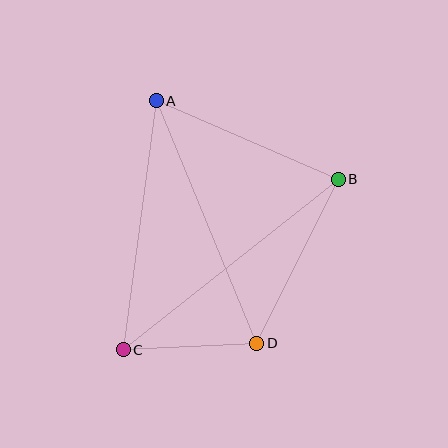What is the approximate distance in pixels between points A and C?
The distance between A and C is approximately 251 pixels.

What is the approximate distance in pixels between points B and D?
The distance between B and D is approximately 183 pixels.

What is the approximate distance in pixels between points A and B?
The distance between A and B is approximately 198 pixels.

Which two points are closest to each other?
Points C and D are closest to each other.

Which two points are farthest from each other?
Points B and C are farthest from each other.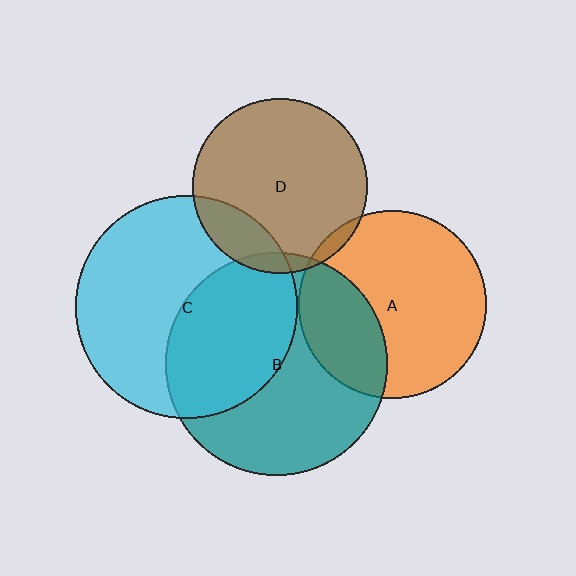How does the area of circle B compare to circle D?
Approximately 1.6 times.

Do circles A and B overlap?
Yes.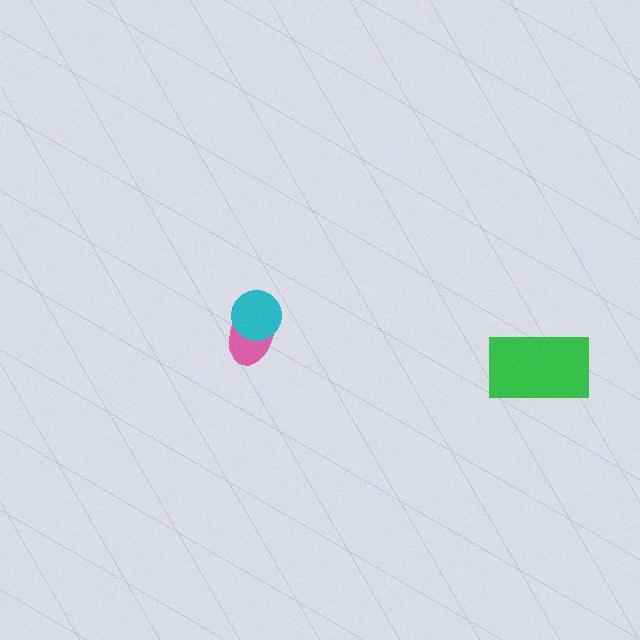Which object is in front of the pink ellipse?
The cyan circle is in front of the pink ellipse.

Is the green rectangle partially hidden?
No, no other shape covers it.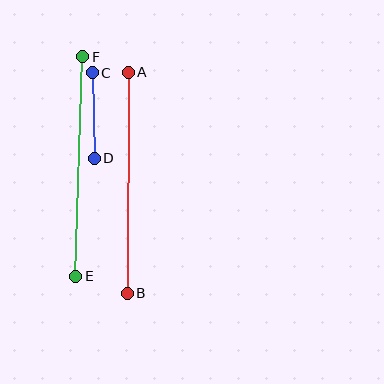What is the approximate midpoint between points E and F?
The midpoint is at approximately (79, 166) pixels.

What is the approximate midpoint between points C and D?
The midpoint is at approximately (93, 116) pixels.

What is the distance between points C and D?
The distance is approximately 86 pixels.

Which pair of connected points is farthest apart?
Points A and B are farthest apart.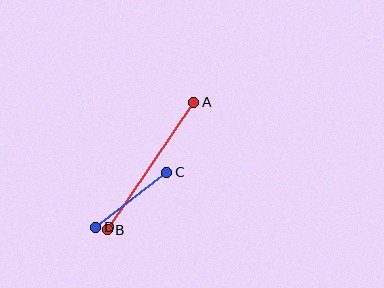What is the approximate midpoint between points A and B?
The midpoint is at approximately (151, 166) pixels.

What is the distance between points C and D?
The distance is approximately 90 pixels.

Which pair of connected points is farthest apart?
Points A and B are farthest apart.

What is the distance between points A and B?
The distance is approximately 154 pixels.